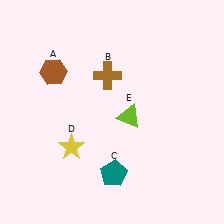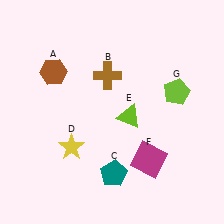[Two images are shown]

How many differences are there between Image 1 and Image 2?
There are 2 differences between the two images.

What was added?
A magenta square (F), a lime pentagon (G) were added in Image 2.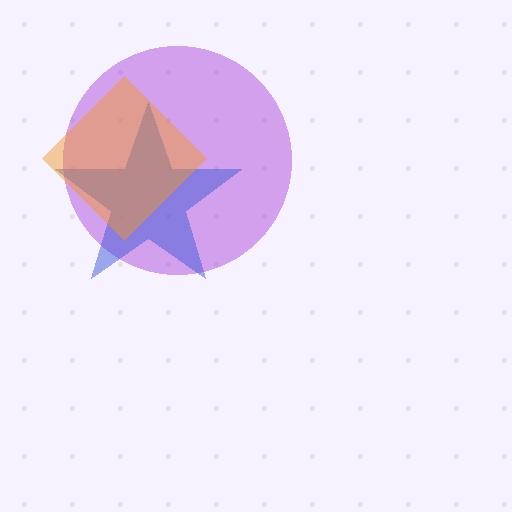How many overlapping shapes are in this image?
There are 3 overlapping shapes in the image.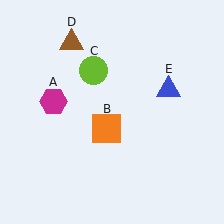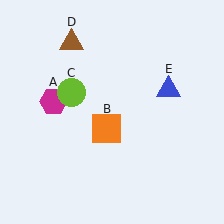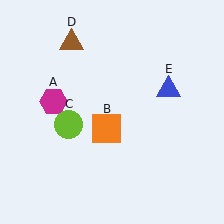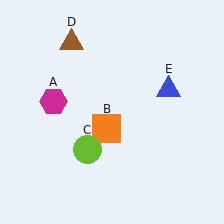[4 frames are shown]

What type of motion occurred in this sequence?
The lime circle (object C) rotated counterclockwise around the center of the scene.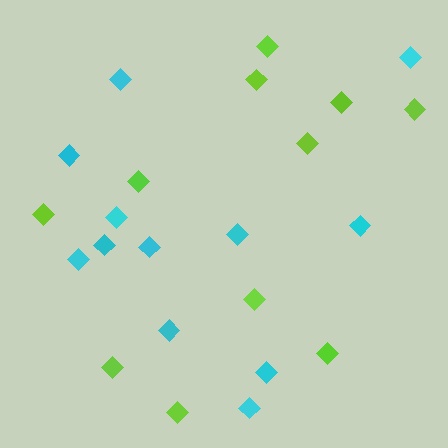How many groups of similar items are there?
There are 2 groups: one group of lime diamonds (11) and one group of cyan diamonds (12).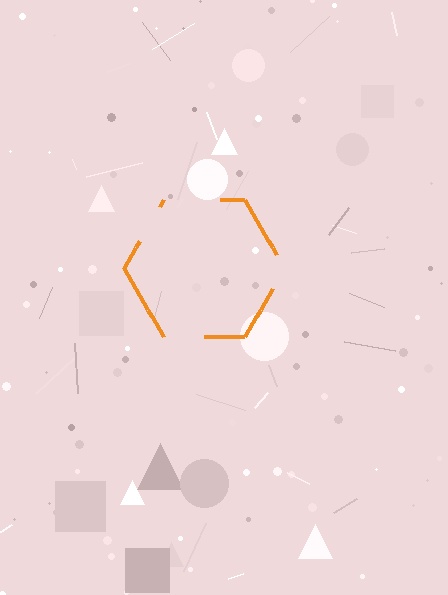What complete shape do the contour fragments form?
The contour fragments form a hexagon.